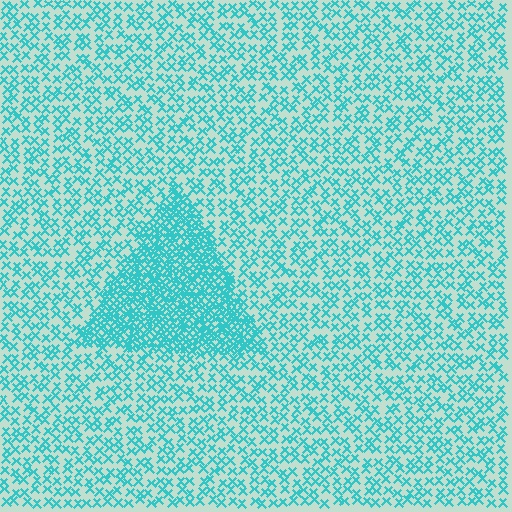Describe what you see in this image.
The image contains small cyan elements arranged at two different densities. A triangle-shaped region is visible where the elements are more densely packed than the surrounding area.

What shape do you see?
I see a triangle.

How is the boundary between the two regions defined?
The boundary is defined by a change in element density (approximately 2.5x ratio). All elements are the same color, size, and shape.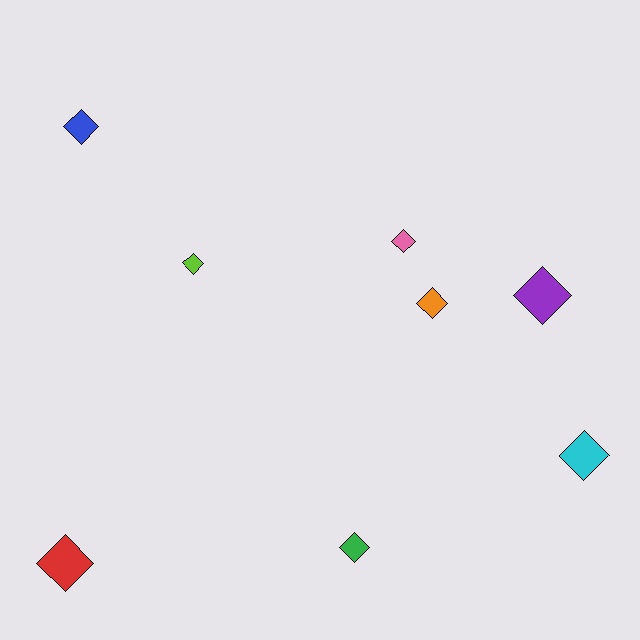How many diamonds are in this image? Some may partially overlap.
There are 8 diamonds.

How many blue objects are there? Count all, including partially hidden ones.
There is 1 blue object.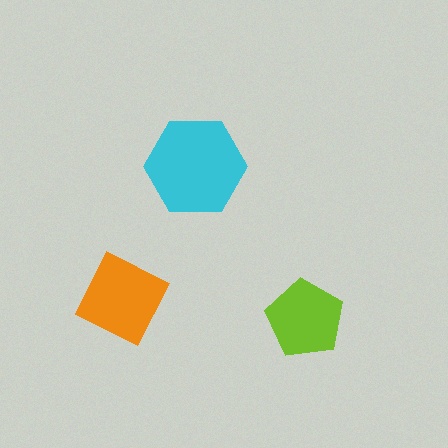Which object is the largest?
The cyan hexagon.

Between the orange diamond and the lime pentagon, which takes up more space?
The orange diamond.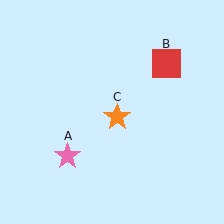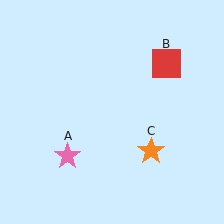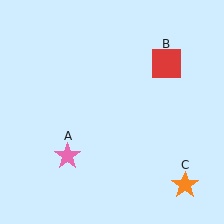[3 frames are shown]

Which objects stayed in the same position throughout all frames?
Pink star (object A) and red square (object B) remained stationary.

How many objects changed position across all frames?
1 object changed position: orange star (object C).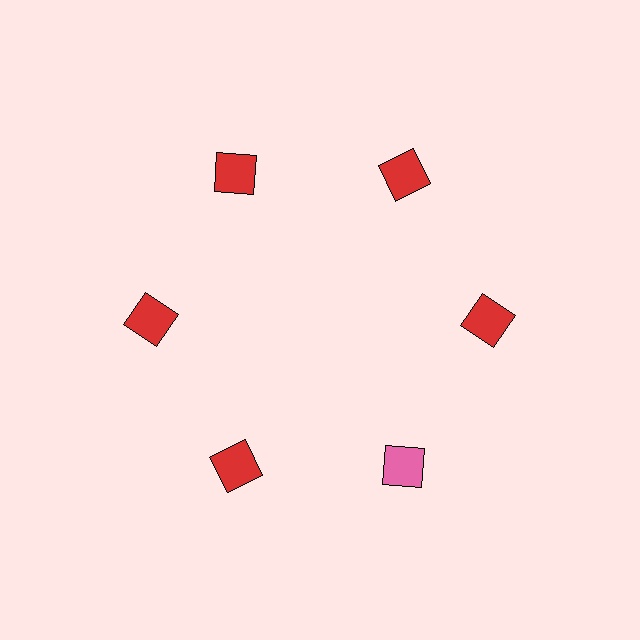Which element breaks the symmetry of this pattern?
The pink square at roughly the 5 o'clock position breaks the symmetry. All other shapes are red squares.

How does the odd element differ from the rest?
It has a different color: pink instead of red.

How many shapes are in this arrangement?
There are 6 shapes arranged in a ring pattern.